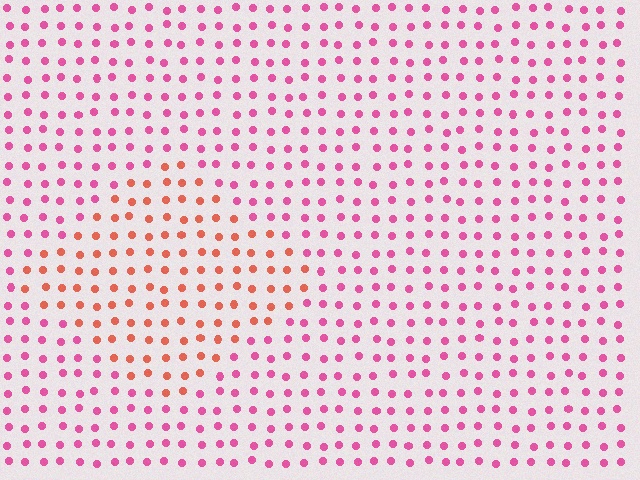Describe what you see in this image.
The image is filled with small pink elements in a uniform arrangement. A diamond-shaped region is visible where the elements are tinted to a slightly different hue, forming a subtle color boundary.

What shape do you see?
I see a diamond.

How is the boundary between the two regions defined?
The boundary is defined purely by a slight shift in hue (about 40 degrees). Spacing, size, and orientation are identical on both sides.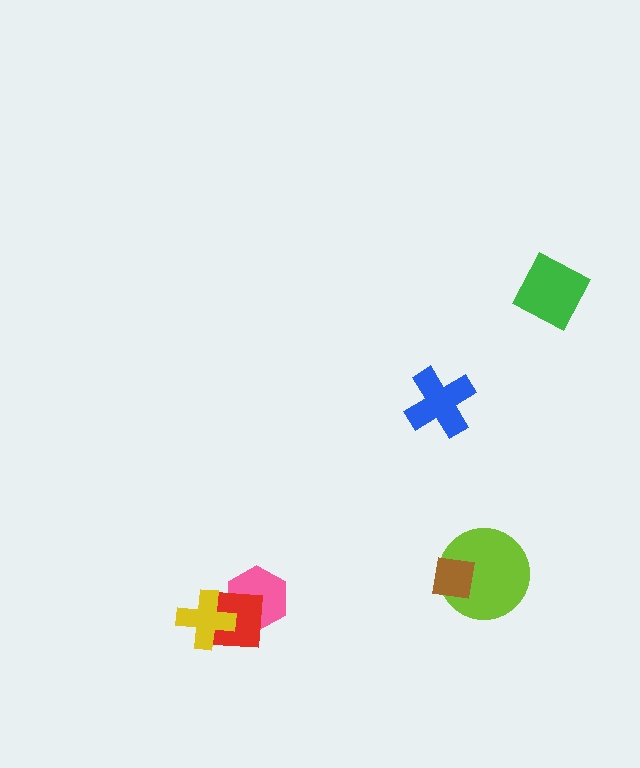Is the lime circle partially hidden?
Yes, it is partially covered by another shape.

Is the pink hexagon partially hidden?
Yes, it is partially covered by another shape.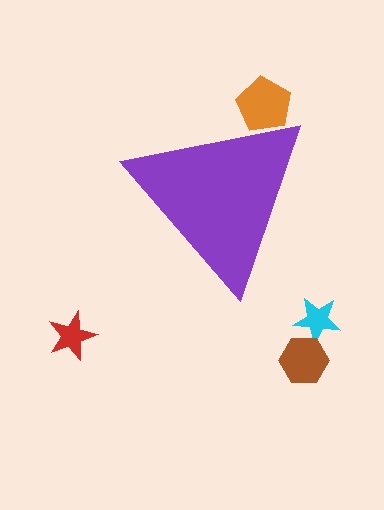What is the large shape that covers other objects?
A purple triangle.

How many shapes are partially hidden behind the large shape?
1 shape is partially hidden.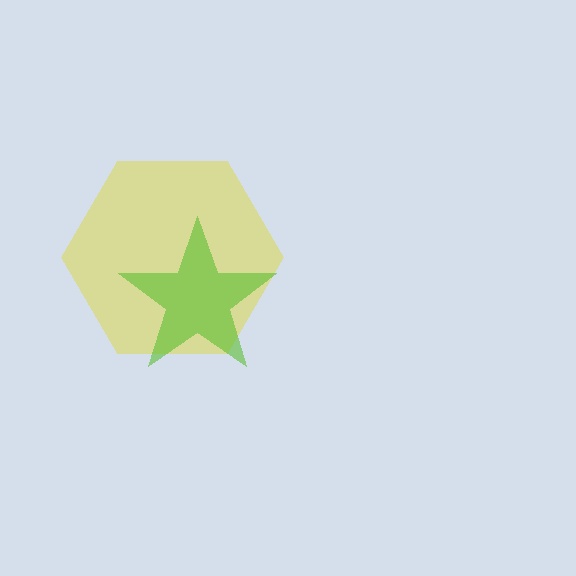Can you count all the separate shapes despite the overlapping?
Yes, there are 2 separate shapes.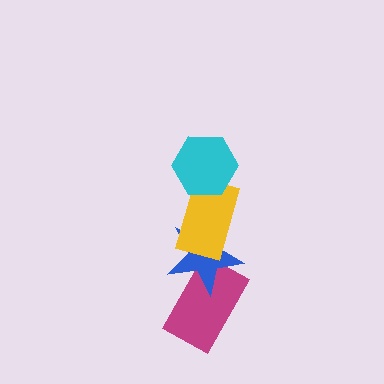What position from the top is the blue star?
The blue star is 3rd from the top.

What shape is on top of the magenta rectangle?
The blue star is on top of the magenta rectangle.